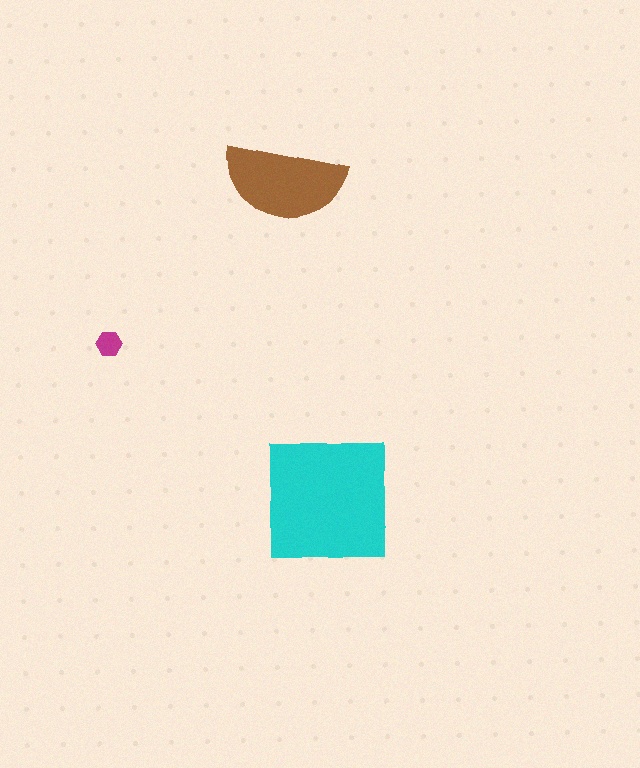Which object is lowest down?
The cyan square is bottommost.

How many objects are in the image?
There are 3 objects in the image.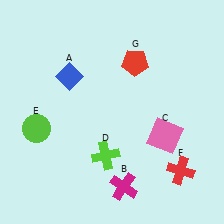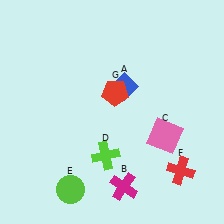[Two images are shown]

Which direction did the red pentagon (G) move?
The red pentagon (G) moved down.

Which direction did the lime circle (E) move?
The lime circle (E) moved down.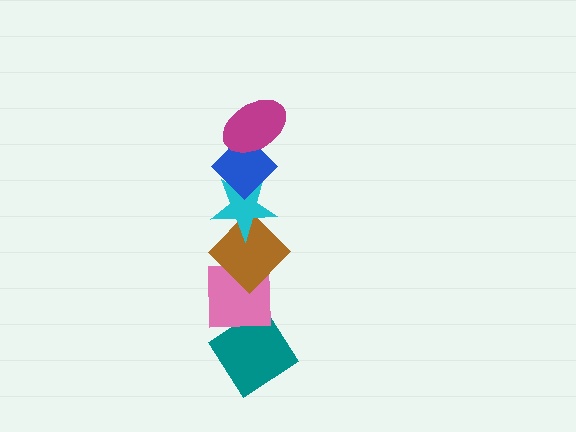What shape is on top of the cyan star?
The blue diamond is on top of the cyan star.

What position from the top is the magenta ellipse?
The magenta ellipse is 1st from the top.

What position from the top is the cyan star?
The cyan star is 3rd from the top.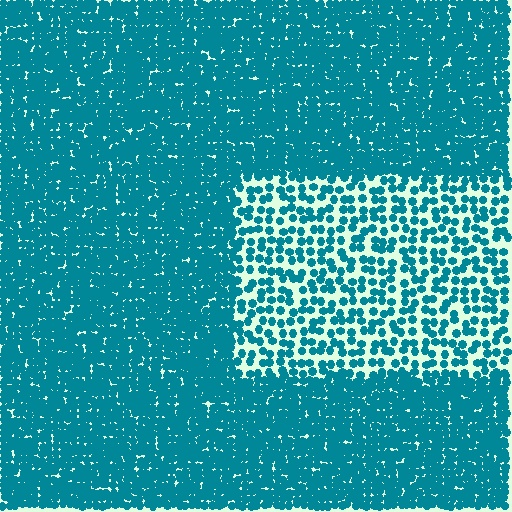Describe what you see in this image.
The image contains small teal elements arranged at two different densities. A rectangle-shaped region is visible where the elements are less densely packed than the surrounding area.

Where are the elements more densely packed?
The elements are more densely packed outside the rectangle boundary.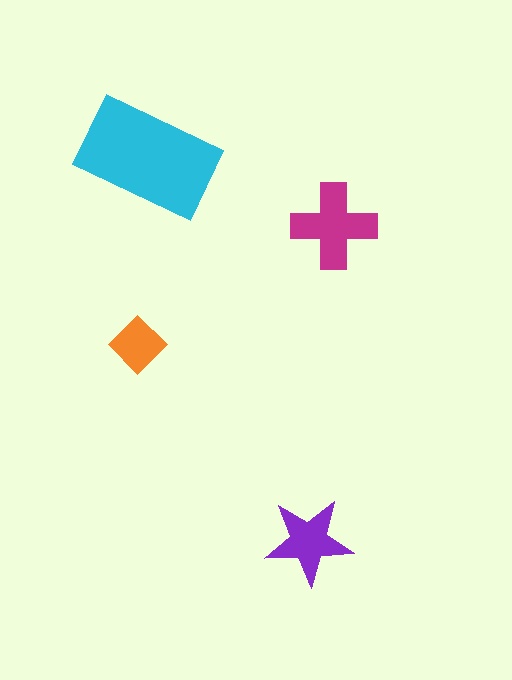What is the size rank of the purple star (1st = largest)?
3rd.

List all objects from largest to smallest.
The cyan rectangle, the magenta cross, the purple star, the orange diamond.